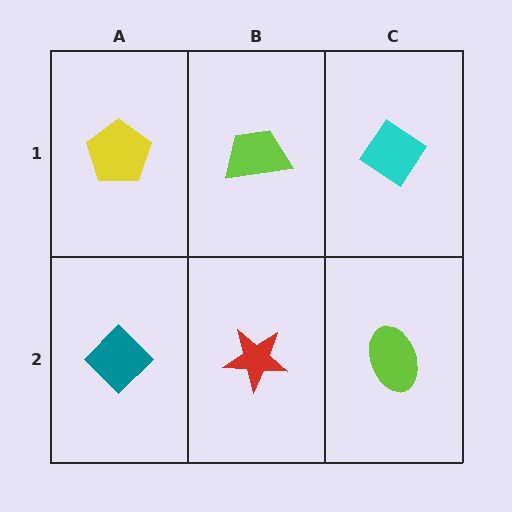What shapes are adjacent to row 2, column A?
A yellow pentagon (row 1, column A), a red star (row 2, column B).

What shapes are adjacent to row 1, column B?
A red star (row 2, column B), a yellow pentagon (row 1, column A), a cyan diamond (row 1, column C).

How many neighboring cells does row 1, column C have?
2.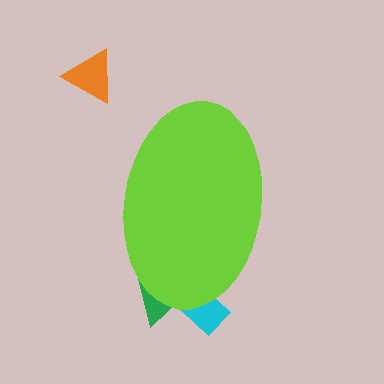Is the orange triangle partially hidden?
No, the orange triangle is fully visible.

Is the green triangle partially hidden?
Yes, the green triangle is partially hidden behind the lime ellipse.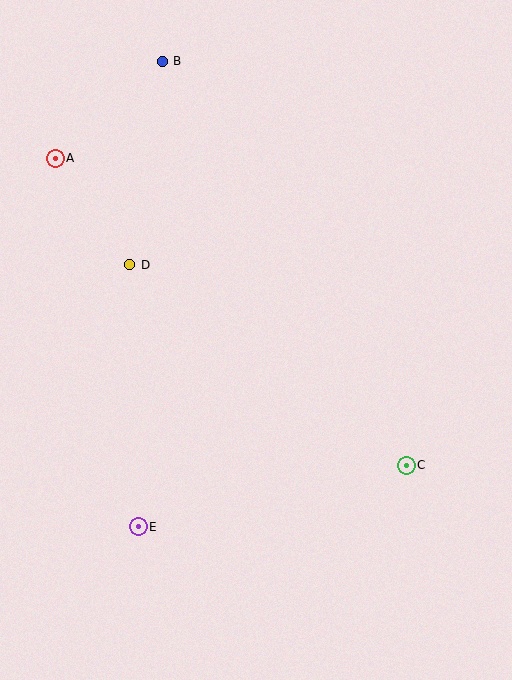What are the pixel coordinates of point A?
Point A is at (55, 158).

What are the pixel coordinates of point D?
Point D is at (130, 265).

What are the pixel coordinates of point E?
Point E is at (138, 527).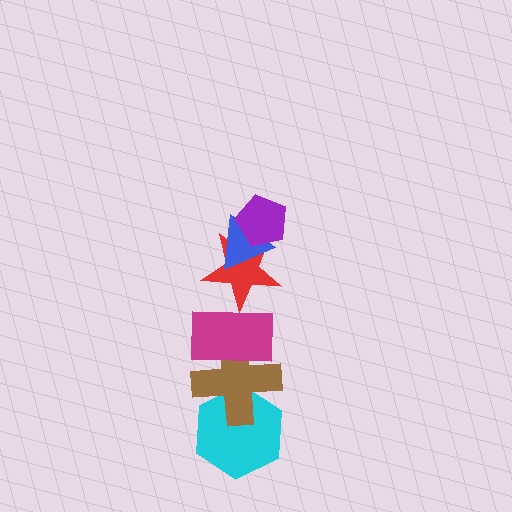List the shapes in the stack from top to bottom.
From top to bottom: the purple pentagon, the blue triangle, the red star, the magenta rectangle, the brown cross, the cyan hexagon.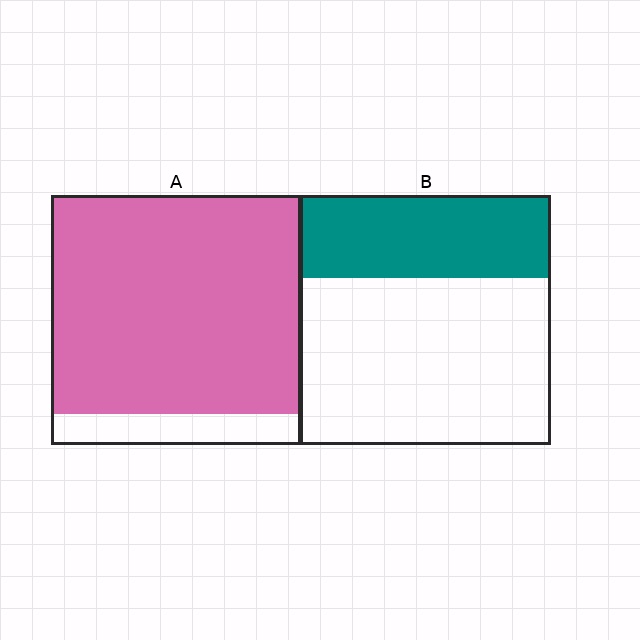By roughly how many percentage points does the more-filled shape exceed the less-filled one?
By roughly 55 percentage points (A over B).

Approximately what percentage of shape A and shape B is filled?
A is approximately 90% and B is approximately 35%.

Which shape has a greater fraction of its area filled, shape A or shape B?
Shape A.